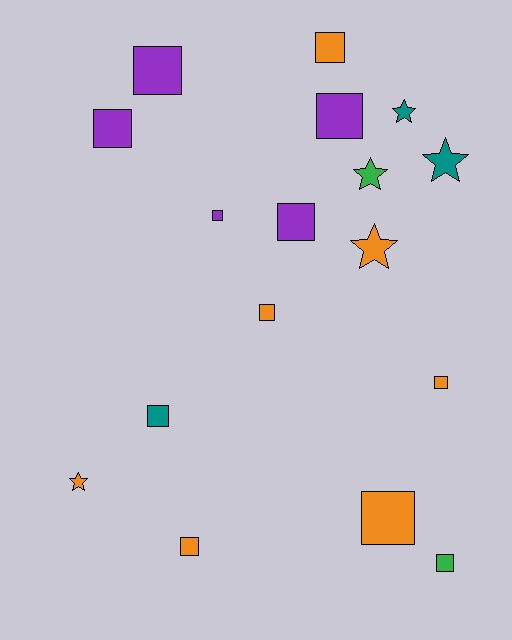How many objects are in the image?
There are 17 objects.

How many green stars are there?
There is 1 green star.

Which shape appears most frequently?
Square, with 12 objects.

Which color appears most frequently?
Orange, with 7 objects.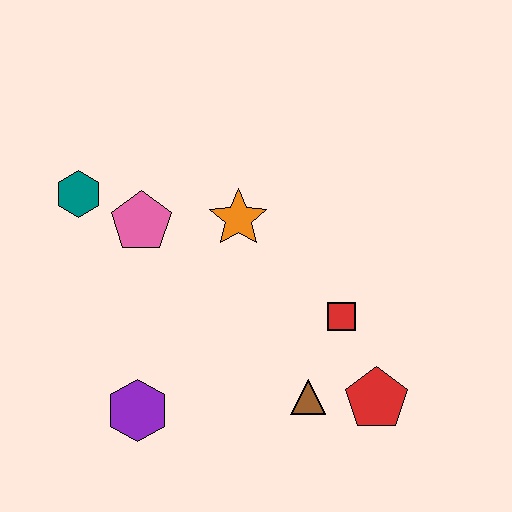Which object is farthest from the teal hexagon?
The red pentagon is farthest from the teal hexagon.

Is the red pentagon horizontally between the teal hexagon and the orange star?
No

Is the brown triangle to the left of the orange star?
No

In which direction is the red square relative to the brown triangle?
The red square is above the brown triangle.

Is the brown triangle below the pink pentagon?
Yes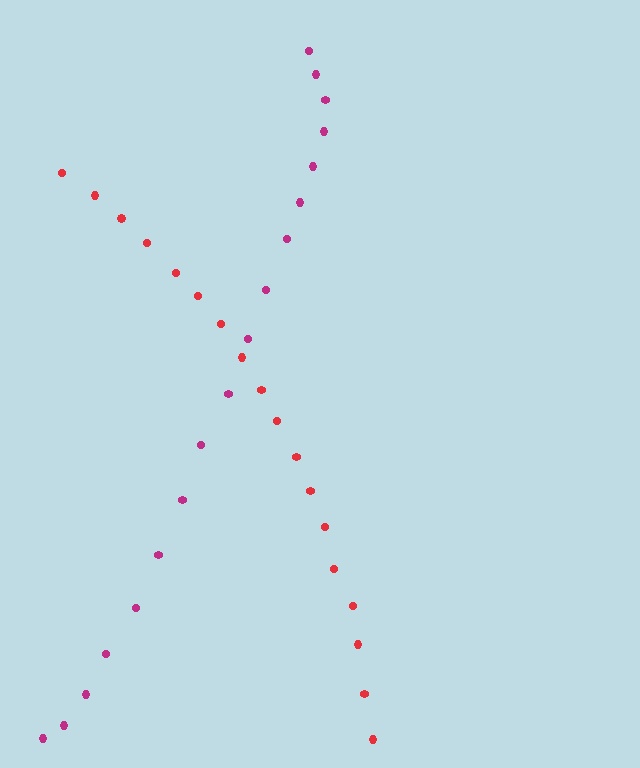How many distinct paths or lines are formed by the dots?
There are 2 distinct paths.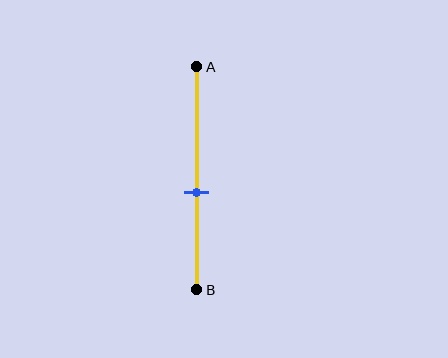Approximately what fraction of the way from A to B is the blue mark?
The blue mark is approximately 55% of the way from A to B.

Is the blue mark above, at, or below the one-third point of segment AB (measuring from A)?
The blue mark is below the one-third point of segment AB.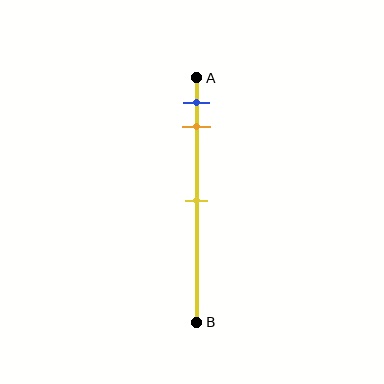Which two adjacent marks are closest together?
The blue and orange marks are the closest adjacent pair.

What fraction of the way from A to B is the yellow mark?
The yellow mark is approximately 50% (0.5) of the way from A to B.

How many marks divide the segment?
There are 3 marks dividing the segment.